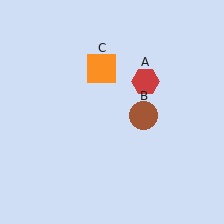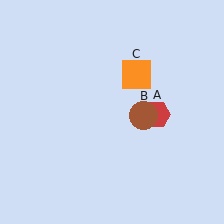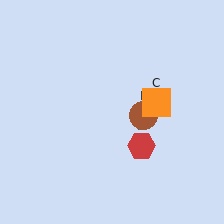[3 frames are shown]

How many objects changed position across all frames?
2 objects changed position: red hexagon (object A), orange square (object C).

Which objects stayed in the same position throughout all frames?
Brown circle (object B) remained stationary.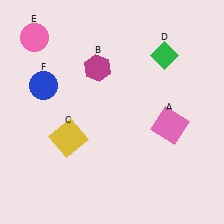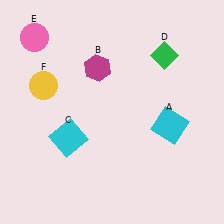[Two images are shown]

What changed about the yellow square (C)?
In Image 1, C is yellow. In Image 2, it changed to cyan.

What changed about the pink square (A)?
In Image 1, A is pink. In Image 2, it changed to cyan.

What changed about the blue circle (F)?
In Image 1, F is blue. In Image 2, it changed to yellow.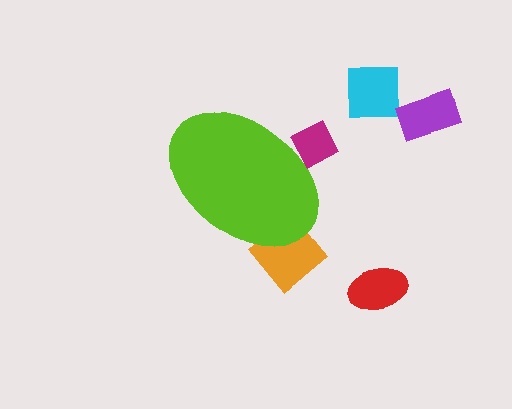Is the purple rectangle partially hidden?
No, the purple rectangle is fully visible.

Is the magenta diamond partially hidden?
Yes, the magenta diamond is partially hidden behind the lime ellipse.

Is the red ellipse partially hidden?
No, the red ellipse is fully visible.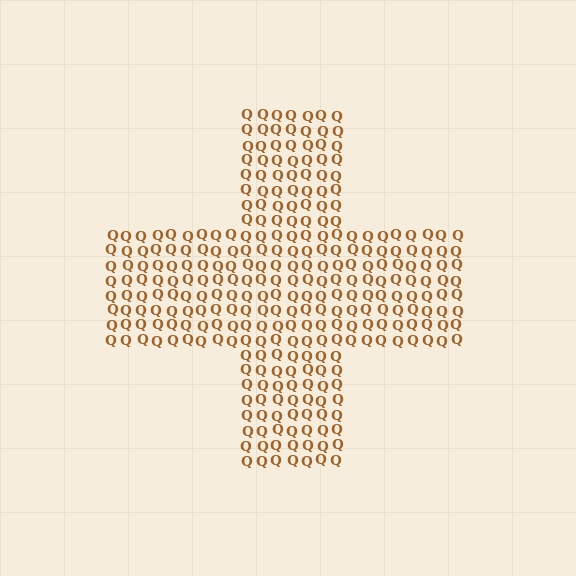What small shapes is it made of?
It is made of small letter Q's.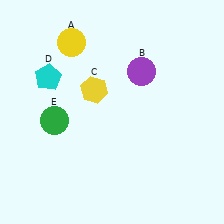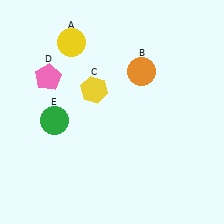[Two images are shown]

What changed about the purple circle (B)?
In Image 1, B is purple. In Image 2, it changed to orange.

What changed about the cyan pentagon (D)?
In Image 1, D is cyan. In Image 2, it changed to pink.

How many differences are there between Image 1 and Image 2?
There are 2 differences between the two images.